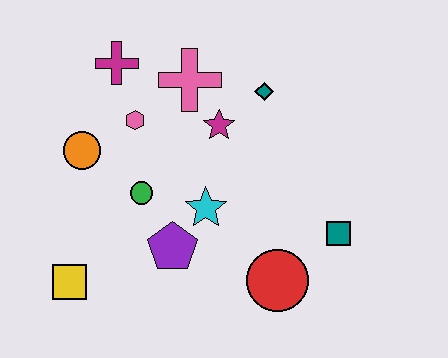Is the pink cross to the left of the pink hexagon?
No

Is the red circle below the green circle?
Yes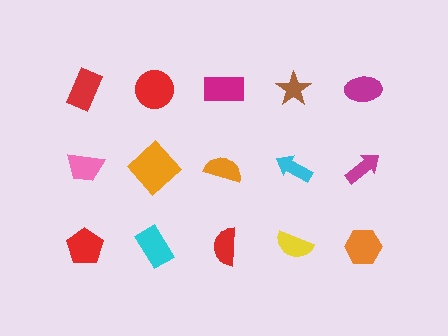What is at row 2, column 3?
An orange semicircle.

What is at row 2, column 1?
A pink trapezoid.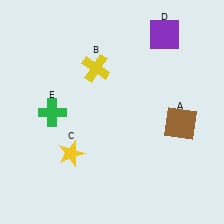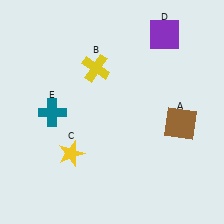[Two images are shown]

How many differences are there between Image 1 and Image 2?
There is 1 difference between the two images.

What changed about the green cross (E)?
In Image 1, E is green. In Image 2, it changed to teal.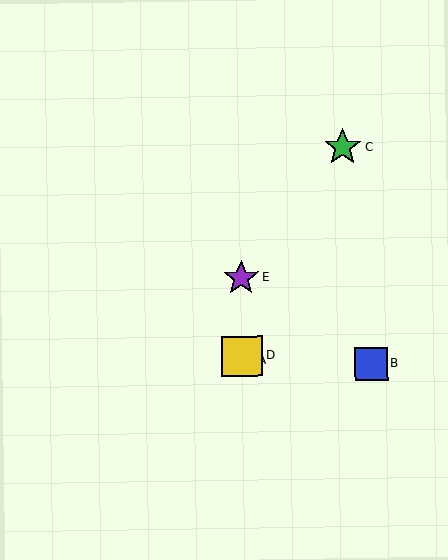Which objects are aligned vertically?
Objects A, D, E are aligned vertically.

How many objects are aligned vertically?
3 objects (A, D, E) are aligned vertically.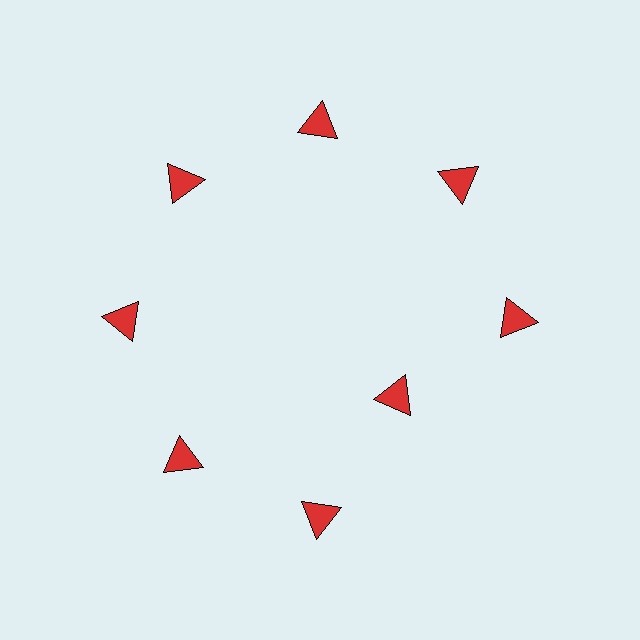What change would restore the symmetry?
The symmetry would be restored by moving it outward, back onto the ring so that all 8 triangles sit at equal angles and equal distance from the center.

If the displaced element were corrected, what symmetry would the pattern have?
It would have 8-fold rotational symmetry — the pattern would map onto itself every 45 degrees.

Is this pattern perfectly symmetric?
No. The 8 red triangles are arranged in a ring, but one element near the 4 o'clock position is pulled inward toward the center, breaking the 8-fold rotational symmetry.